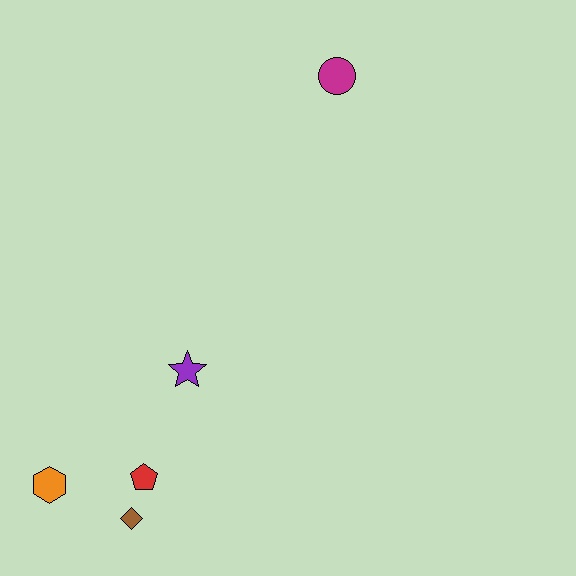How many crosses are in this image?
There are no crosses.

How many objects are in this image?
There are 5 objects.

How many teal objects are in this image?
There are no teal objects.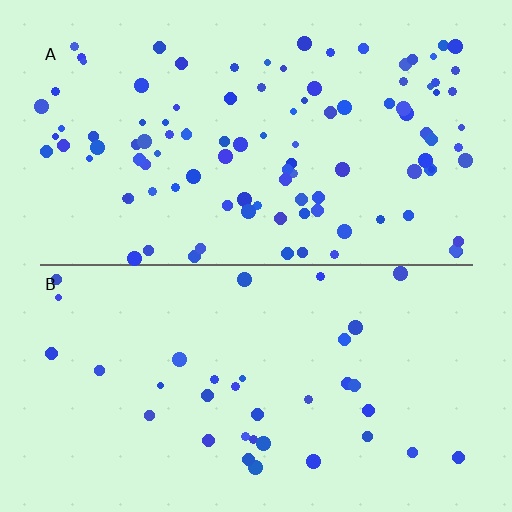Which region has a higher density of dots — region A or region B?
A (the top).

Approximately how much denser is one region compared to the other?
Approximately 3.0× — region A over region B.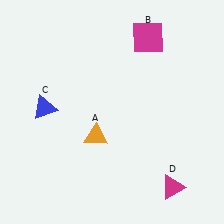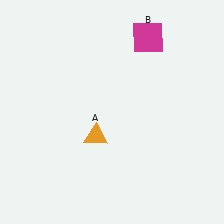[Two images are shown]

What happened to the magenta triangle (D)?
The magenta triangle (D) was removed in Image 2. It was in the bottom-right area of Image 1.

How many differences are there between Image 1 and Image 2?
There are 2 differences between the two images.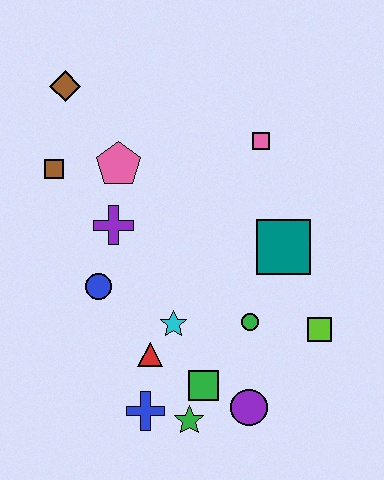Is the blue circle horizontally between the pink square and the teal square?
No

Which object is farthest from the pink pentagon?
The purple circle is farthest from the pink pentagon.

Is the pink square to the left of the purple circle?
No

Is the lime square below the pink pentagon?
Yes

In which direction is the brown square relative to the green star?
The brown square is above the green star.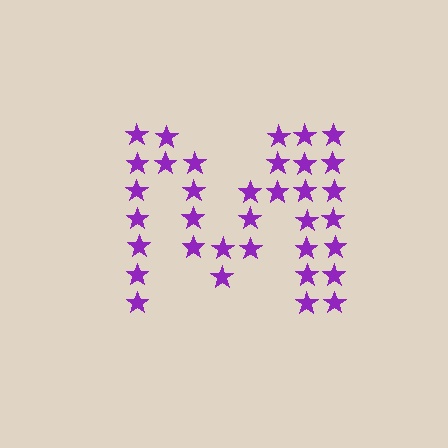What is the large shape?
The large shape is the letter M.